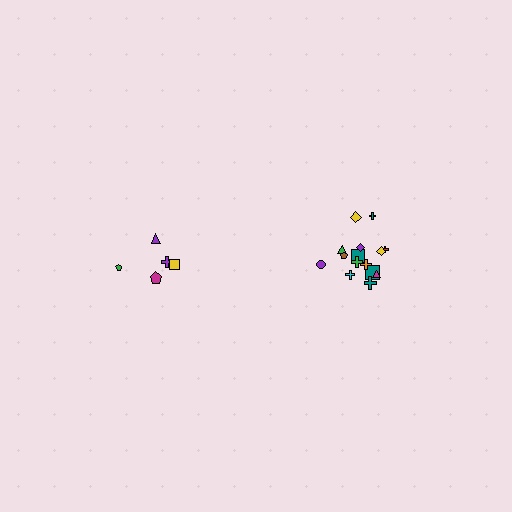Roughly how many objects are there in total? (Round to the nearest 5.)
Roughly 20 objects in total.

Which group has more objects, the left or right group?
The right group.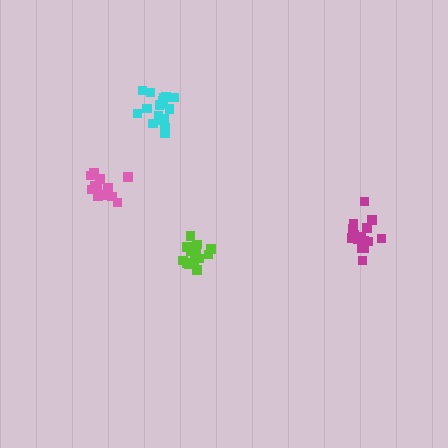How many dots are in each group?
Group 1: 13 dots, Group 2: 17 dots, Group 3: 14 dots, Group 4: 19 dots (63 total).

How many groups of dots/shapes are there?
There are 4 groups.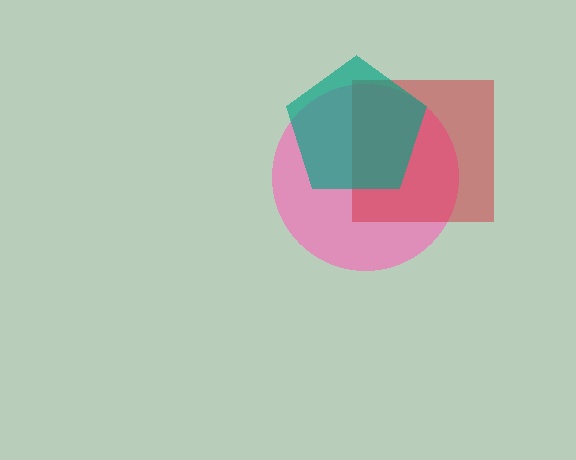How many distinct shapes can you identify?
There are 3 distinct shapes: a pink circle, a red square, a teal pentagon.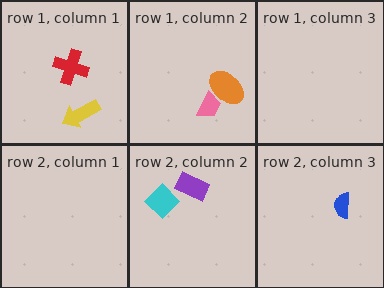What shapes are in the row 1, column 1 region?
The yellow arrow, the red cross.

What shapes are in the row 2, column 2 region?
The purple rectangle, the cyan diamond.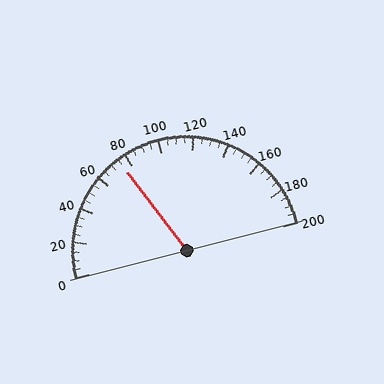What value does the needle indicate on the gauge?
The needle indicates approximately 75.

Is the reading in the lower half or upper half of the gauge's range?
The reading is in the lower half of the range (0 to 200).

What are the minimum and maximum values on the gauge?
The gauge ranges from 0 to 200.